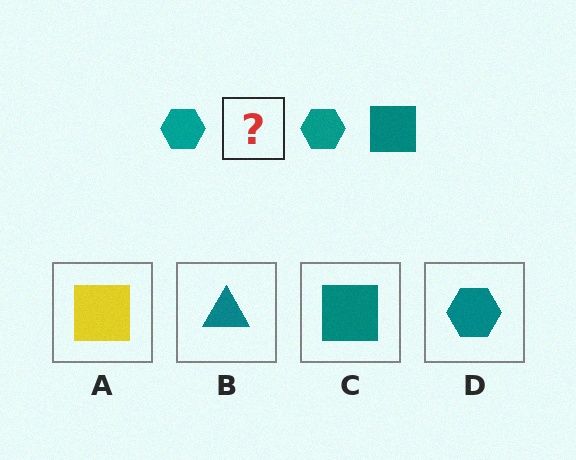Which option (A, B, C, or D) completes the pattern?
C.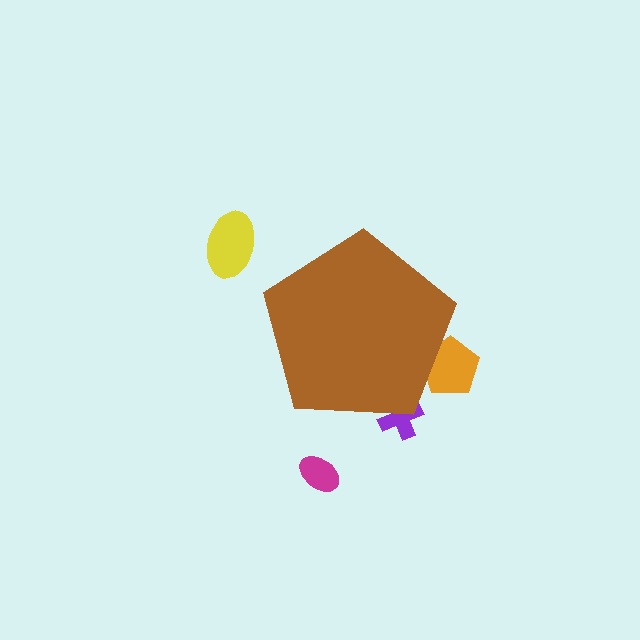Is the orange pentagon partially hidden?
Yes, the orange pentagon is partially hidden behind the brown pentagon.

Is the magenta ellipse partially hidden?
No, the magenta ellipse is fully visible.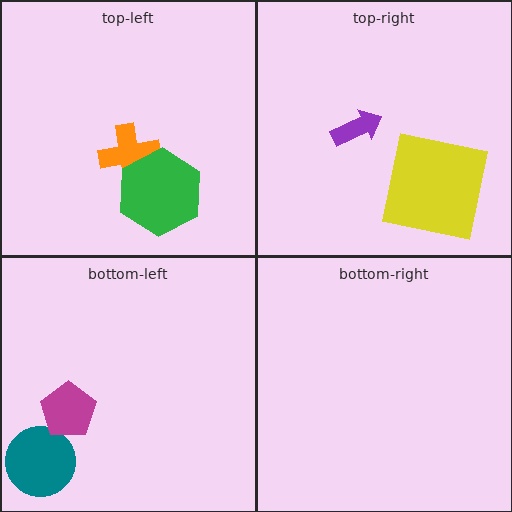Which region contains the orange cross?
The top-left region.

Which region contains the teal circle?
The bottom-left region.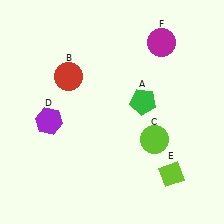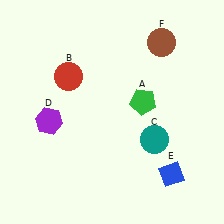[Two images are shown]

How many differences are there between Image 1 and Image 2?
There are 3 differences between the two images.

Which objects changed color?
C changed from lime to teal. E changed from lime to blue. F changed from magenta to brown.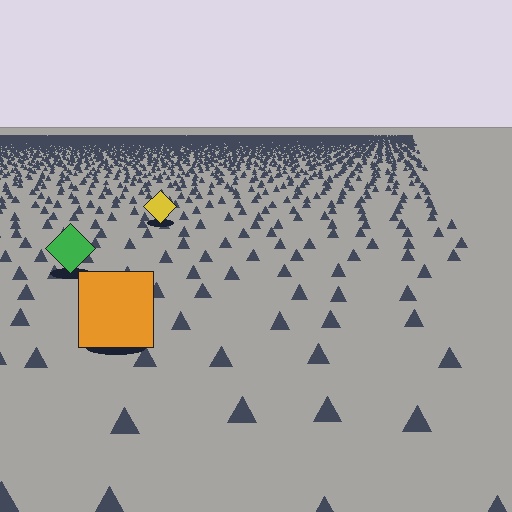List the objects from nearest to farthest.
From nearest to farthest: the orange square, the green diamond, the yellow diamond.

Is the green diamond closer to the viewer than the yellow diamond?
Yes. The green diamond is closer — you can tell from the texture gradient: the ground texture is coarser near it.